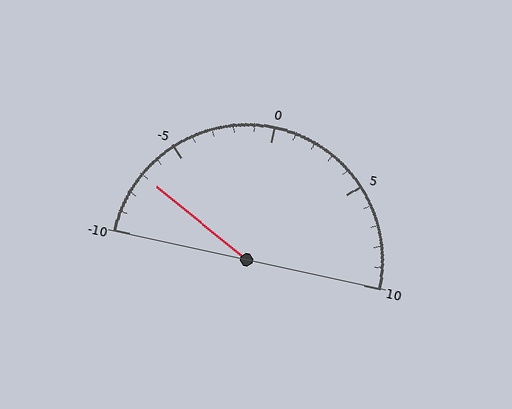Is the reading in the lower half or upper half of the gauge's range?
The reading is in the lower half of the range (-10 to 10).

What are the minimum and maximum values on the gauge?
The gauge ranges from -10 to 10.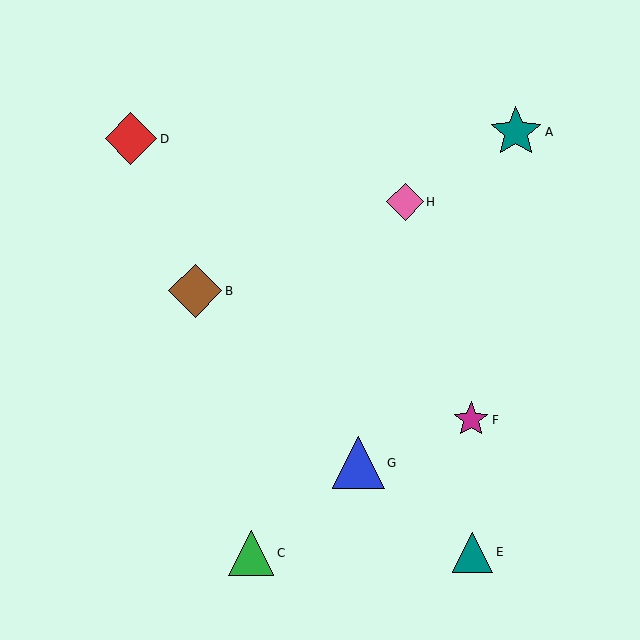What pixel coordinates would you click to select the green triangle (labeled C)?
Click at (251, 553) to select the green triangle C.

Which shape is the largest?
The brown diamond (labeled B) is the largest.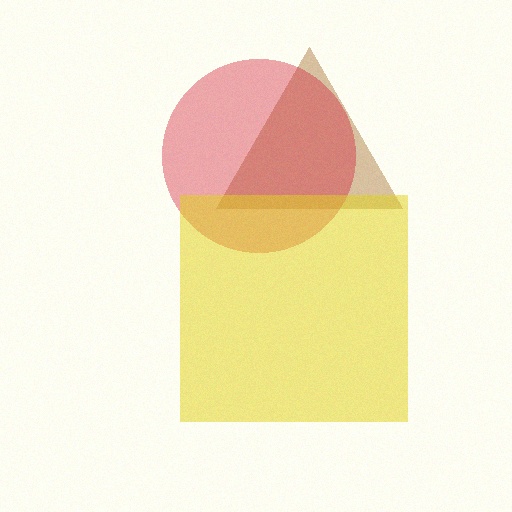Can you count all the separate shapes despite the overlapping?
Yes, there are 3 separate shapes.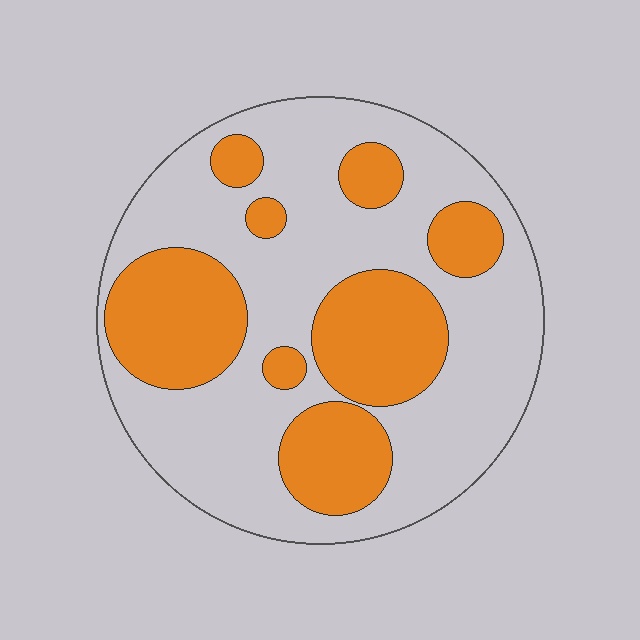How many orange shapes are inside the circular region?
8.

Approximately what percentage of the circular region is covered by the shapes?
Approximately 35%.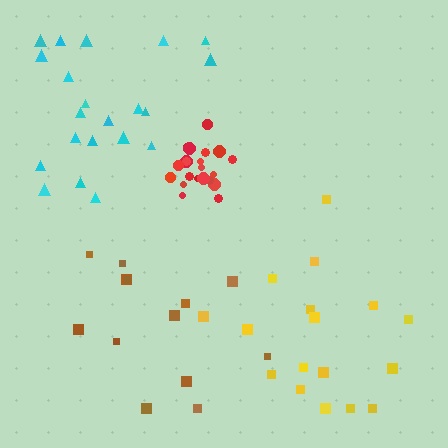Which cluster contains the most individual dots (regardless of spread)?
Red (21).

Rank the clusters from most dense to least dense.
red, cyan, yellow, brown.